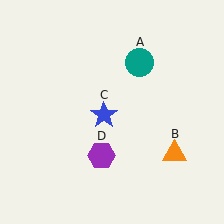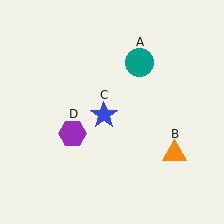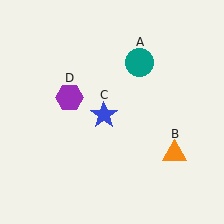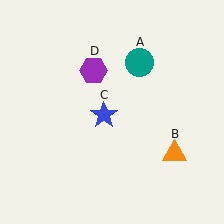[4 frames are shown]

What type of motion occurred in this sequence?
The purple hexagon (object D) rotated clockwise around the center of the scene.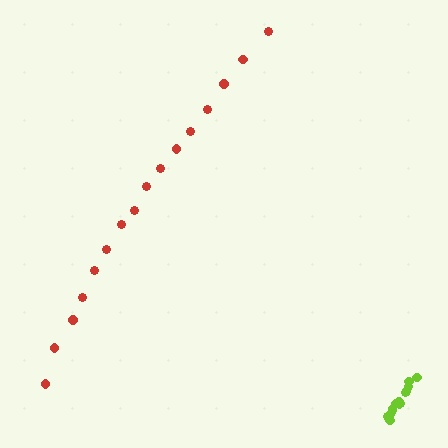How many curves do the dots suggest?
There are 2 distinct paths.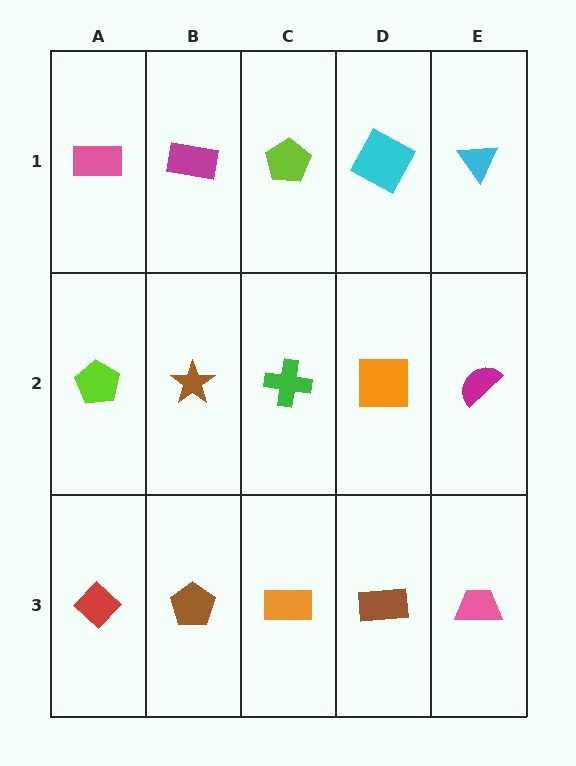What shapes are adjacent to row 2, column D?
A cyan square (row 1, column D), a brown rectangle (row 3, column D), a green cross (row 2, column C), a magenta semicircle (row 2, column E).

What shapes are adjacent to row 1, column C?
A green cross (row 2, column C), a magenta rectangle (row 1, column B), a cyan square (row 1, column D).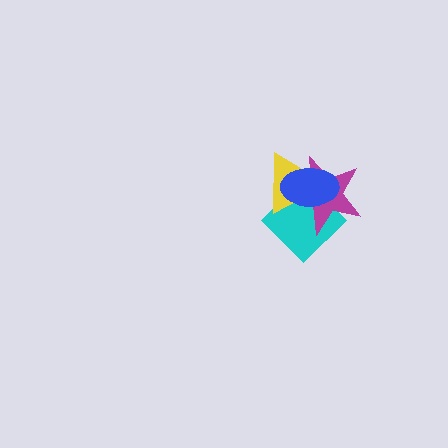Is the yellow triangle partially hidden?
Yes, it is partially covered by another shape.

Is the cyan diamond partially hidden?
Yes, it is partially covered by another shape.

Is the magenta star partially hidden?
Yes, it is partially covered by another shape.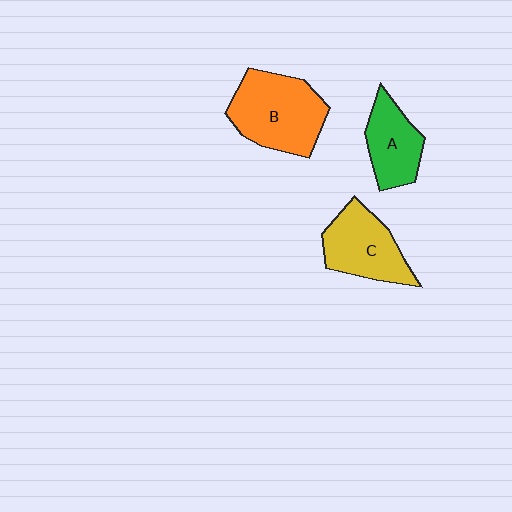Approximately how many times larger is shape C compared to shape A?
Approximately 1.2 times.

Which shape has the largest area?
Shape B (orange).